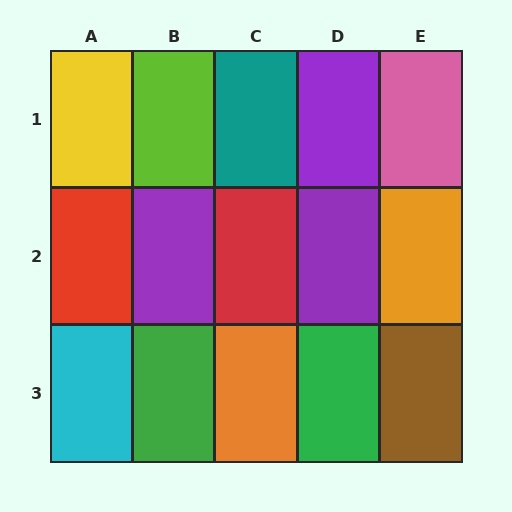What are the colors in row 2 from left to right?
Red, purple, red, purple, orange.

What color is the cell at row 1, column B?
Lime.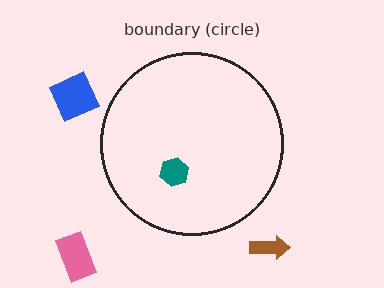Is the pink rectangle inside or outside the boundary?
Outside.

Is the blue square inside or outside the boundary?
Outside.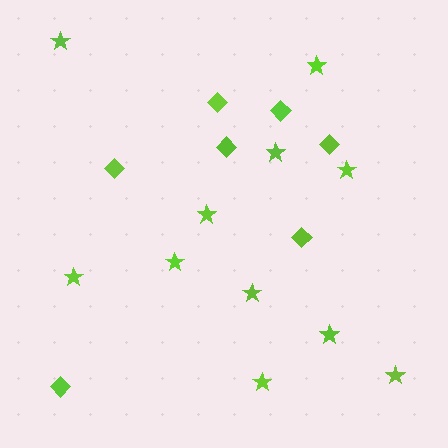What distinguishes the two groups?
There are 2 groups: one group of stars (11) and one group of diamonds (7).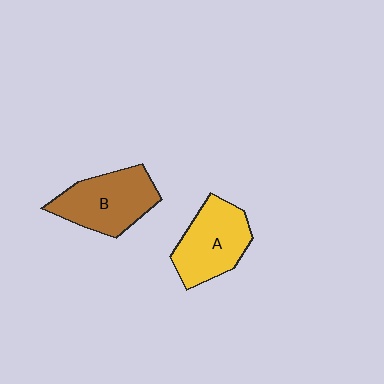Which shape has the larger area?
Shape B (brown).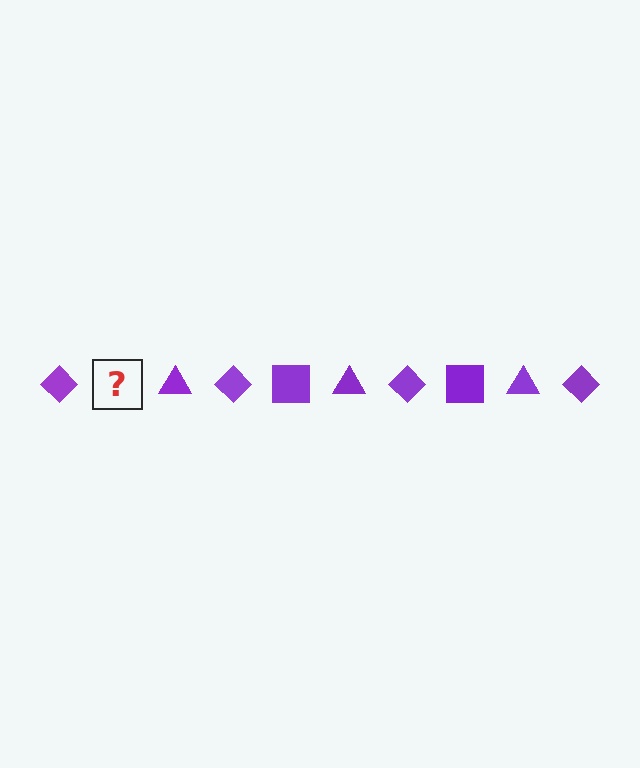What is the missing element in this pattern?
The missing element is a purple square.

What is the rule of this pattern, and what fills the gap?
The rule is that the pattern cycles through diamond, square, triangle shapes in purple. The gap should be filled with a purple square.